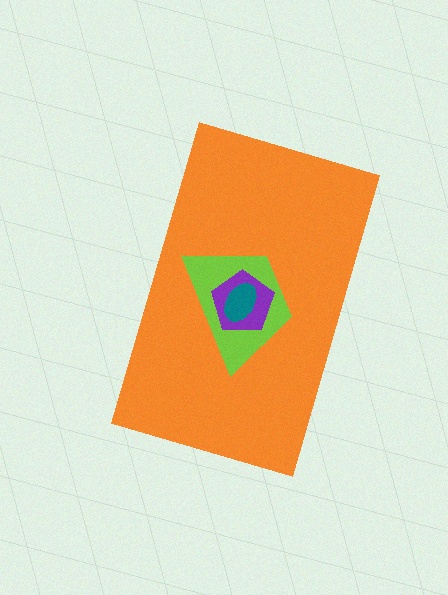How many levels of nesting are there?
4.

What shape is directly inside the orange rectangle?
The lime trapezoid.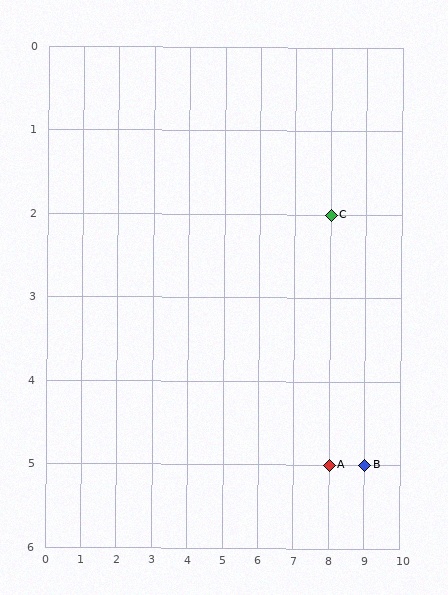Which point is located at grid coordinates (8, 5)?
Point A is at (8, 5).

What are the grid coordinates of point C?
Point C is at grid coordinates (8, 2).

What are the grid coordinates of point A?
Point A is at grid coordinates (8, 5).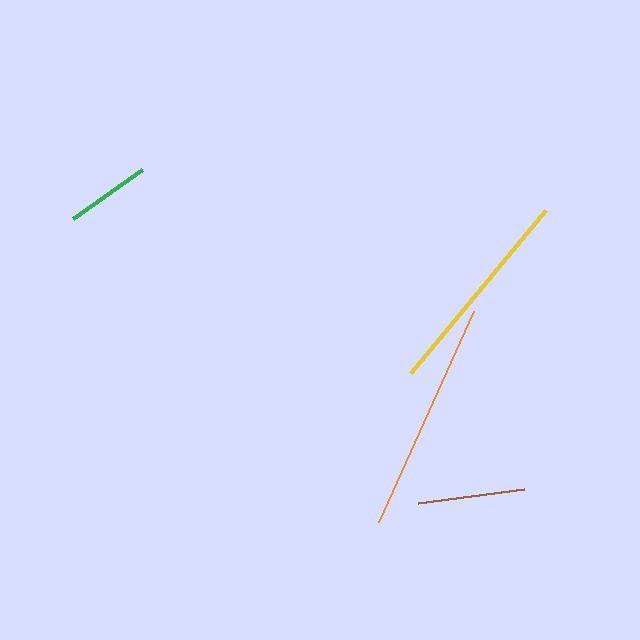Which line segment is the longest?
The orange line is the longest at approximately 231 pixels.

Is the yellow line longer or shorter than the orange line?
The orange line is longer than the yellow line.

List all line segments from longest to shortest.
From longest to shortest: orange, yellow, brown, green.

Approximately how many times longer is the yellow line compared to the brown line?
The yellow line is approximately 2.0 times the length of the brown line.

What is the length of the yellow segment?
The yellow segment is approximately 213 pixels long.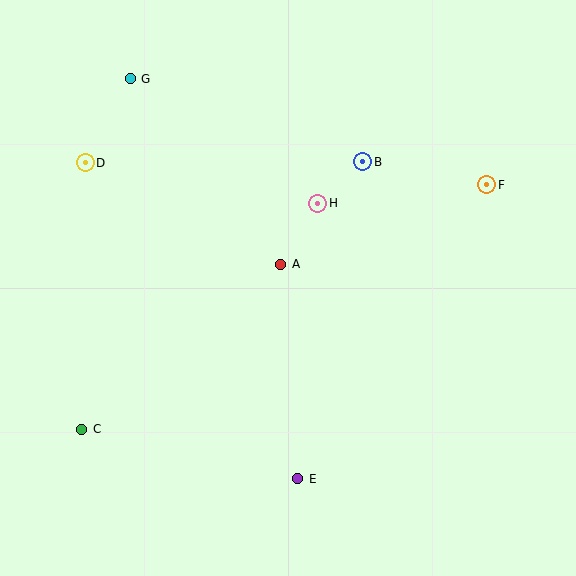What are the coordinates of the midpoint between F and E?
The midpoint between F and E is at (392, 332).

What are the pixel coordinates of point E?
Point E is at (298, 479).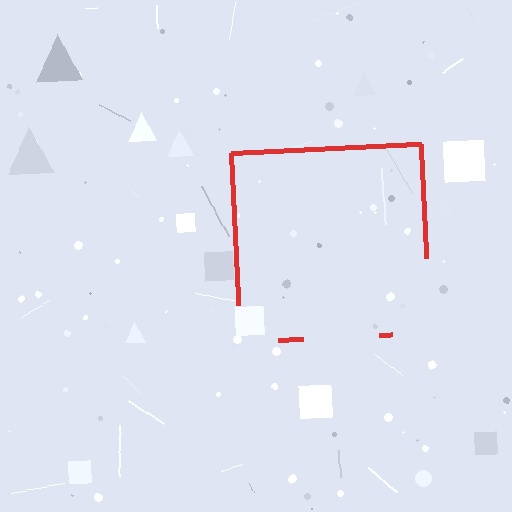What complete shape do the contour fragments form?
The contour fragments form a square.